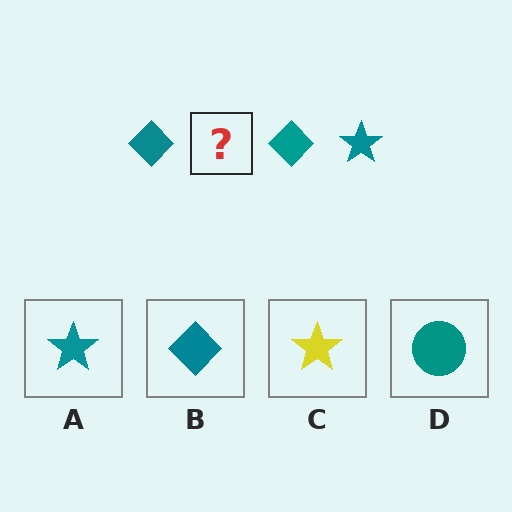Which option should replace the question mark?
Option A.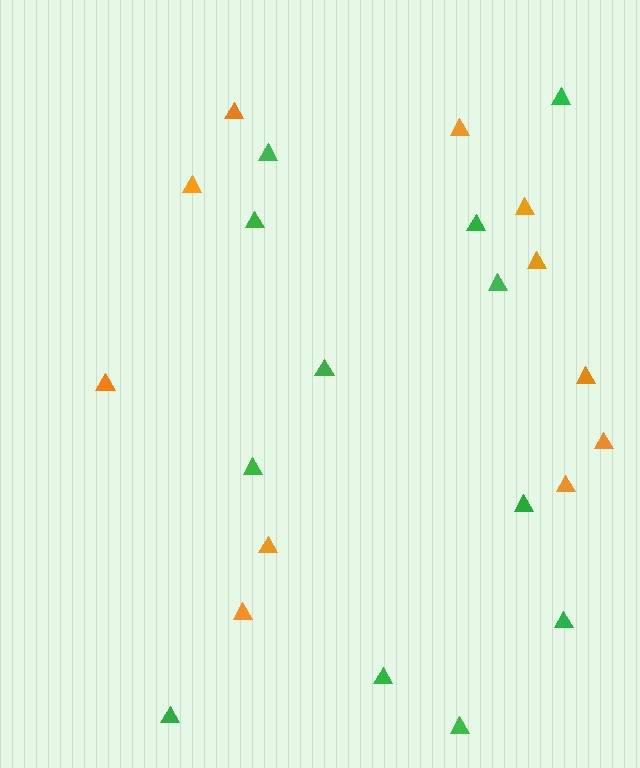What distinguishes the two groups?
There are 2 groups: one group of green triangles (12) and one group of orange triangles (11).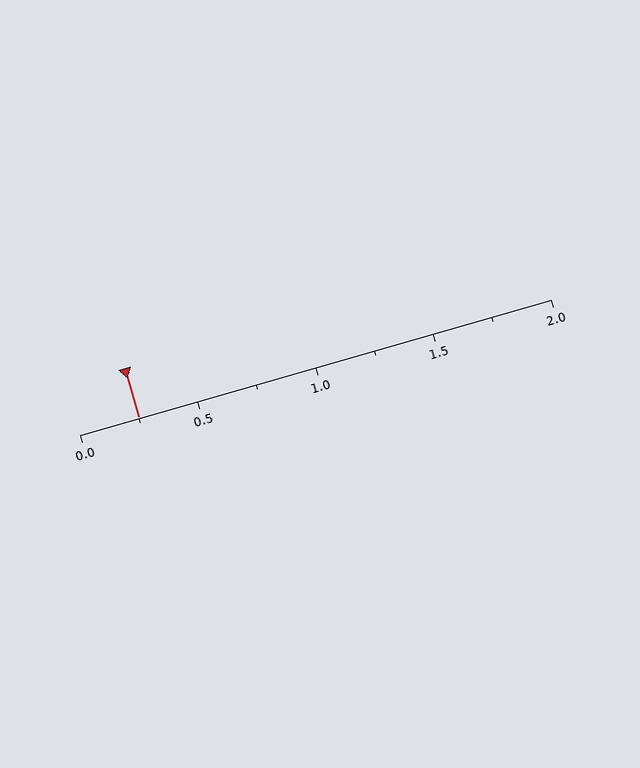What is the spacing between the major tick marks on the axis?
The major ticks are spaced 0.5 apart.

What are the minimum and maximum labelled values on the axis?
The axis runs from 0.0 to 2.0.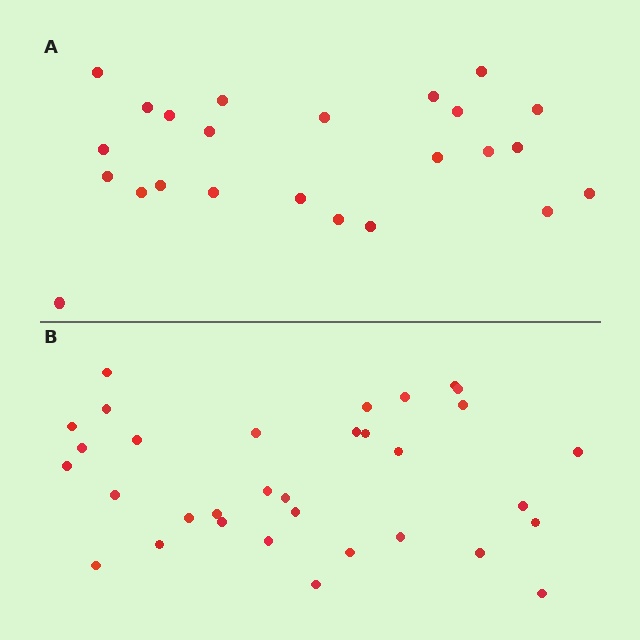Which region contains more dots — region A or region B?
Region B (the bottom region) has more dots.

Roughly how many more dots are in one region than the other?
Region B has roughly 8 or so more dots than region A.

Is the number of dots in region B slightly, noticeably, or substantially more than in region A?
Region B has noticeably more, but not dramatically so. The ratio is roughly 1.4 to 1.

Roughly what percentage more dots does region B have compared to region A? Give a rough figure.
About 40% more.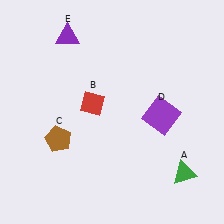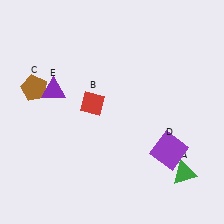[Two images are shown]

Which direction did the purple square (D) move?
The purple square (D) moved down.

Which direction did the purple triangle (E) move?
The purple triangle (E) moved down.